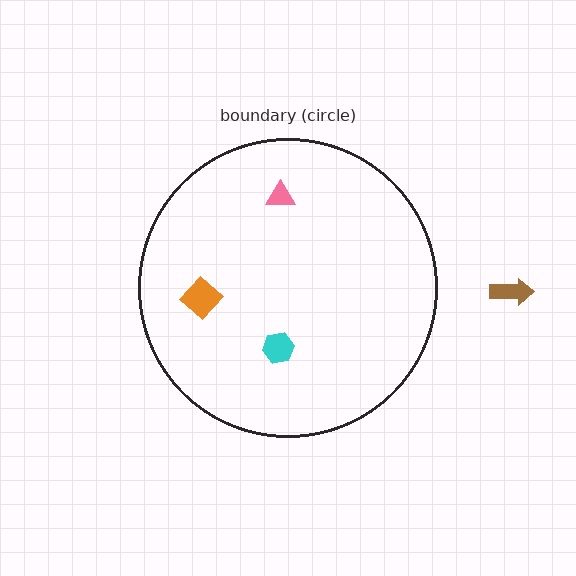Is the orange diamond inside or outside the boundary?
Inside.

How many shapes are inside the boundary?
3 inside, 1 outside.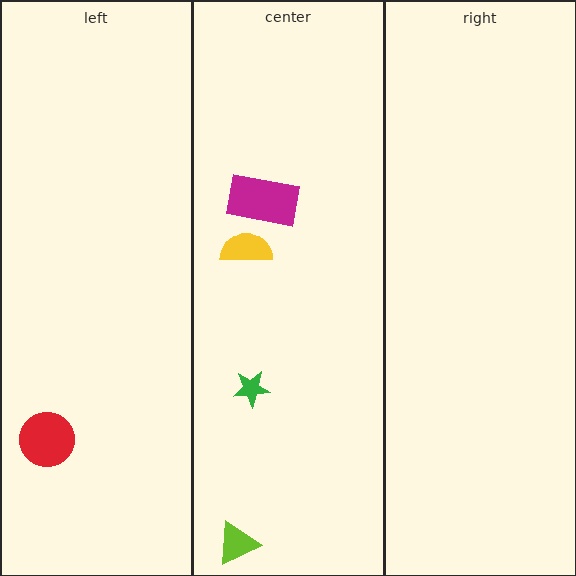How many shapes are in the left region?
1.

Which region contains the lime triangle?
The center region.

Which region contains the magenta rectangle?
The center region.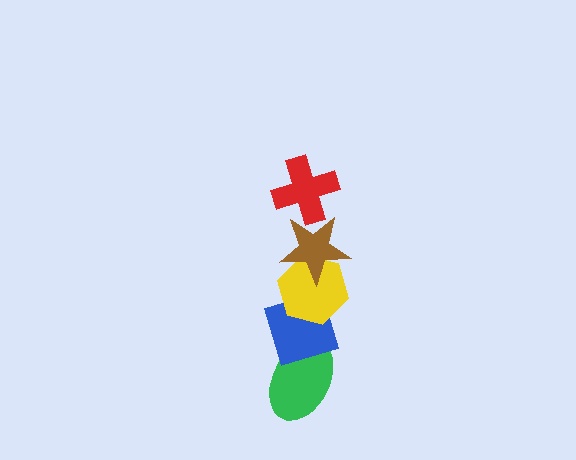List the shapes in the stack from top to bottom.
From top to bottom: the red cross, the brown star, the yellow hexagon, the blue diamond, the green ellipse.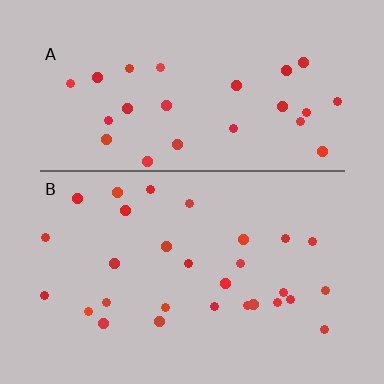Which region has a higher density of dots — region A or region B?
B (the bottom).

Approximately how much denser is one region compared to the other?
Approximately 1.1× — region B over region A.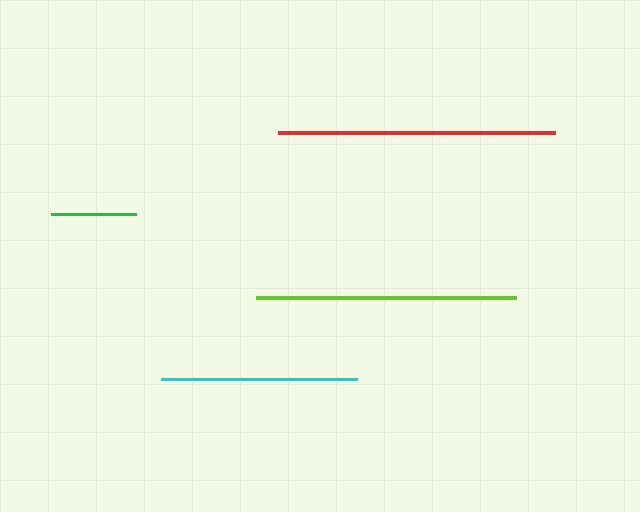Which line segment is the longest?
The red line is the longest at approximately 277 pixels.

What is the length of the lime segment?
The lime segment is approximately 260 pixels long.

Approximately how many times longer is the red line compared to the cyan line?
The red line is approximately 1.4 times the length of the cyan line.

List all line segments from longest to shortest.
From longest to shortest: red, lime, cyan, green.